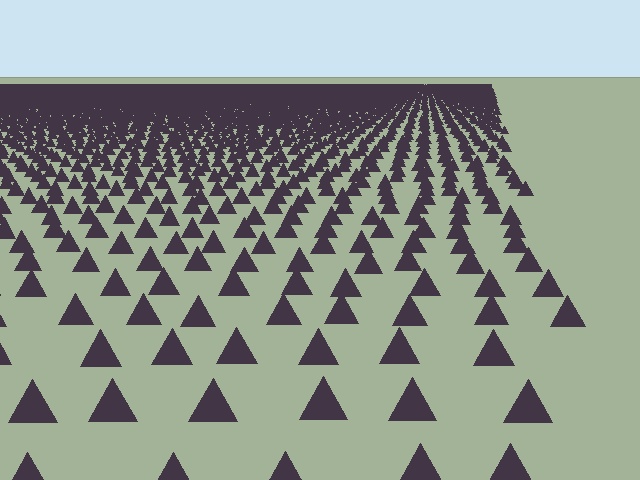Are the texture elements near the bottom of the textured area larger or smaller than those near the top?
Larger. Near the bottom, elements are closer to the viewer and appear at a bigger on-screen size.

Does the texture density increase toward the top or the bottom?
Density increases toward the top.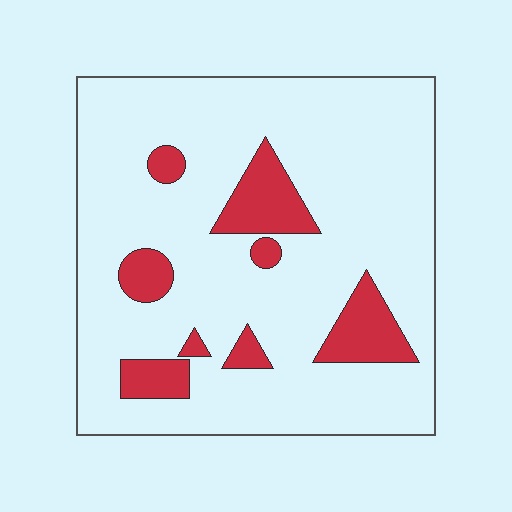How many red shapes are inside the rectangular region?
8.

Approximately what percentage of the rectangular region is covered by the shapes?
Approximately 15%.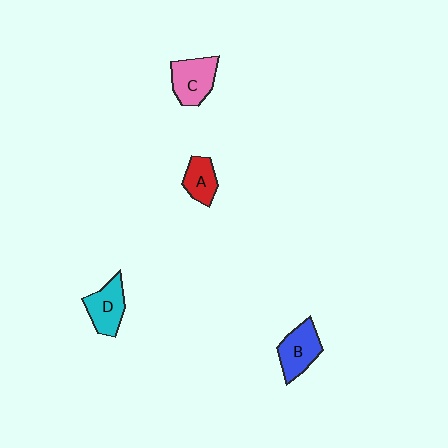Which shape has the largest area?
Shape C (pink).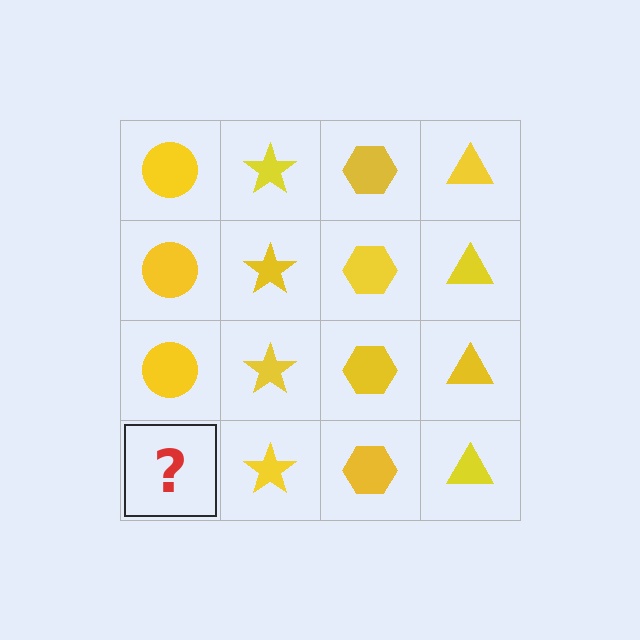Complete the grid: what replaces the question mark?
The question mark should be replaced with a yellow circle.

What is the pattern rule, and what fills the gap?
The rule is that each column has a consistent shape. The gap should be filled with a yellow circle.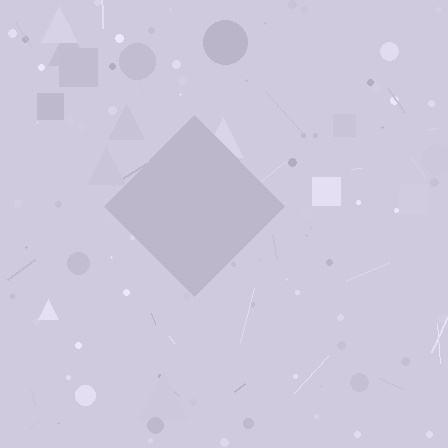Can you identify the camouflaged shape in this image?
The camouflaged shape is a diamond.